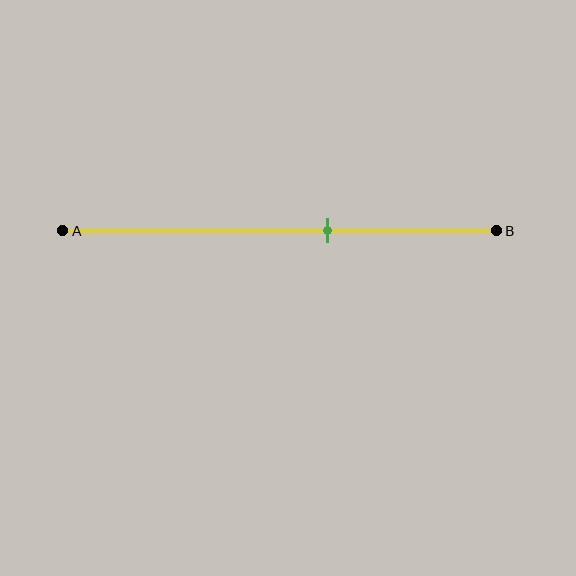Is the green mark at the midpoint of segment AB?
No, the mark is at about 60% from A, not at the 50% midpoint.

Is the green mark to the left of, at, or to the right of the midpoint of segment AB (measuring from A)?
The green mark is to the right of the midpoint of segment AB.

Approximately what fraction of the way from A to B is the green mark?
The green mark is approximately 60% of the way from A to B.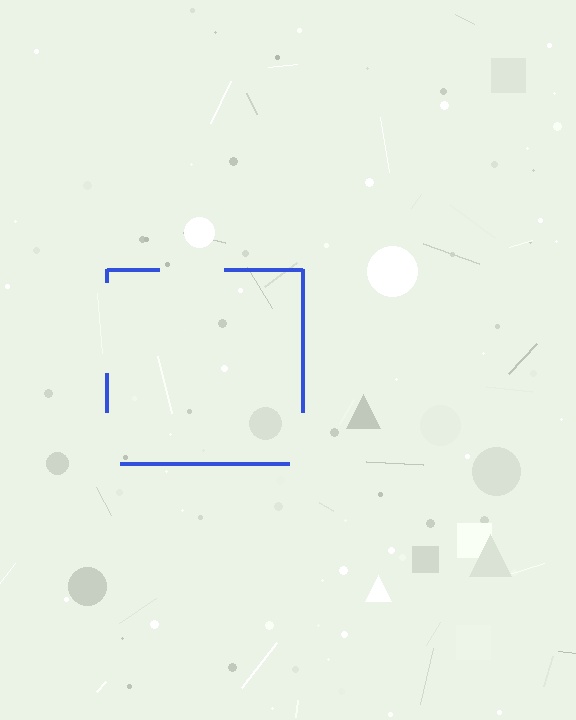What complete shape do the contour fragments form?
The contour fragments form a square.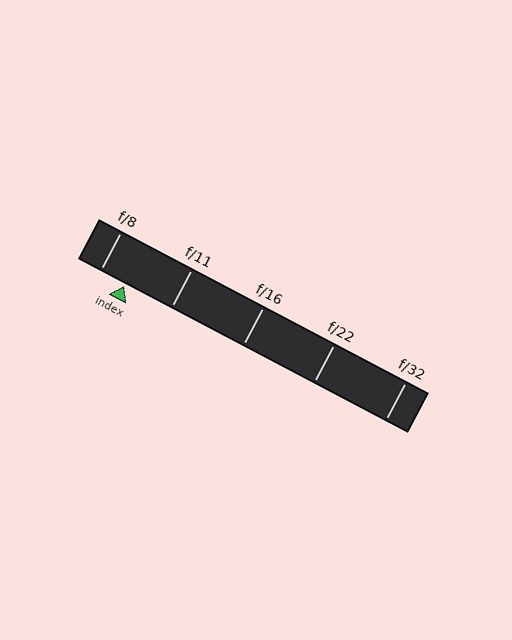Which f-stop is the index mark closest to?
The index mark is closest to f/8.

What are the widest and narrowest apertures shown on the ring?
The widest aperture shown is f/8 and the narrowest is f/32.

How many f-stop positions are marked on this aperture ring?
There are 5 f-stop positions marked.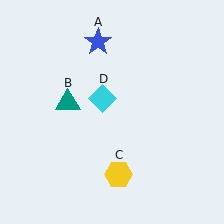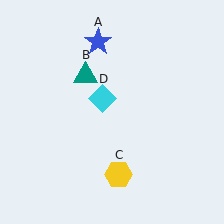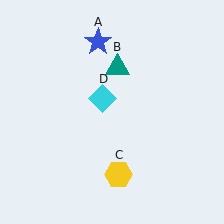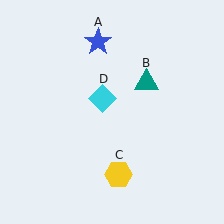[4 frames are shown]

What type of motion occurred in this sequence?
The teal triangle (object B) rotated clockwise around the center of the scene.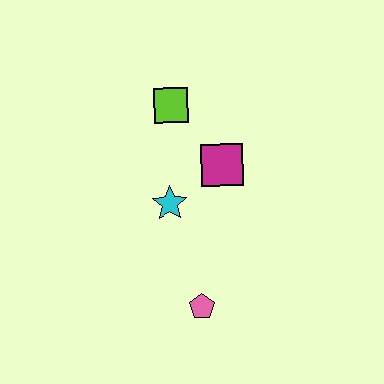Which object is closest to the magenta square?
The cyan star is closest to the magenta square.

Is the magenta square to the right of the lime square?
Yes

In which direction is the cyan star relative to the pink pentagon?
The cyan star is above the pink pentagon.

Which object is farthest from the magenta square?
The pink pentagon is farthest from the magenta square.